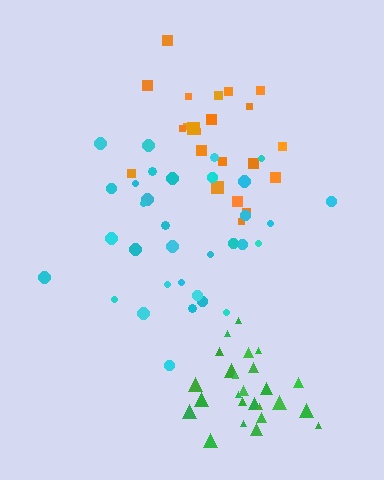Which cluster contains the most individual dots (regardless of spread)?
Cyan (33).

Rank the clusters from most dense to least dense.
green, orange, cyan.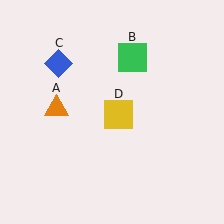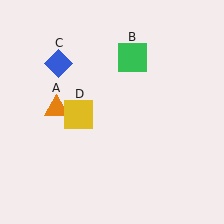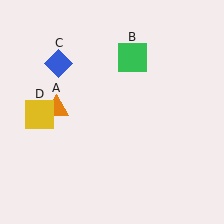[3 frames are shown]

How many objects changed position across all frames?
1 object changed position: yellow square (object D).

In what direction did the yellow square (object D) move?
The yellow square (object D) moved left.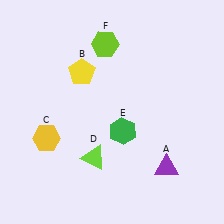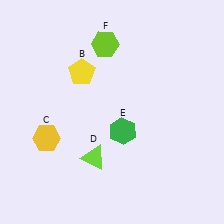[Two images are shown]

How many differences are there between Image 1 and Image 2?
There is 1 difference between the two images.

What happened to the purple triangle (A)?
The purple triangle (A) was removed in Image 2. It was in the bottom-right area of Image 1.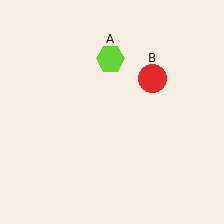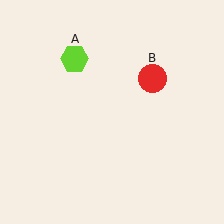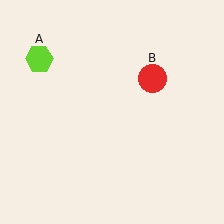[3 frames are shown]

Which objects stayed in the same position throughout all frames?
Red circle (object B) remained stationary.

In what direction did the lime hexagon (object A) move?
The lime hexagon (object A) moved left.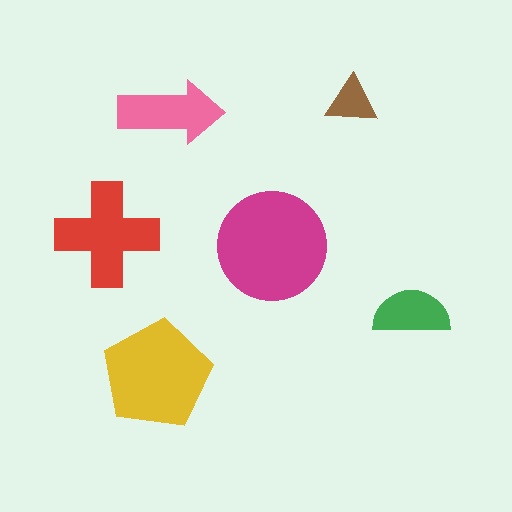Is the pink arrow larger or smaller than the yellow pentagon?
Smaller.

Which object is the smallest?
The brown triangle.